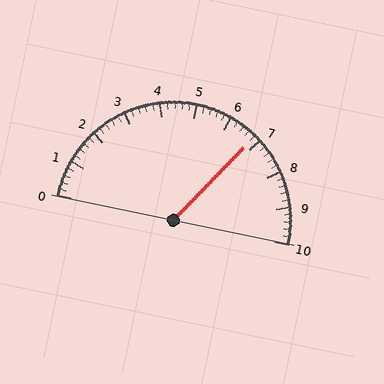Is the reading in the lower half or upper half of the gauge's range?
The reading is in the upper half of the range (0 to 10).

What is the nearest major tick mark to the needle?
The nearest major tick mark is 7.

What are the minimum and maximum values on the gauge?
The gauge ranges from 0 to 10.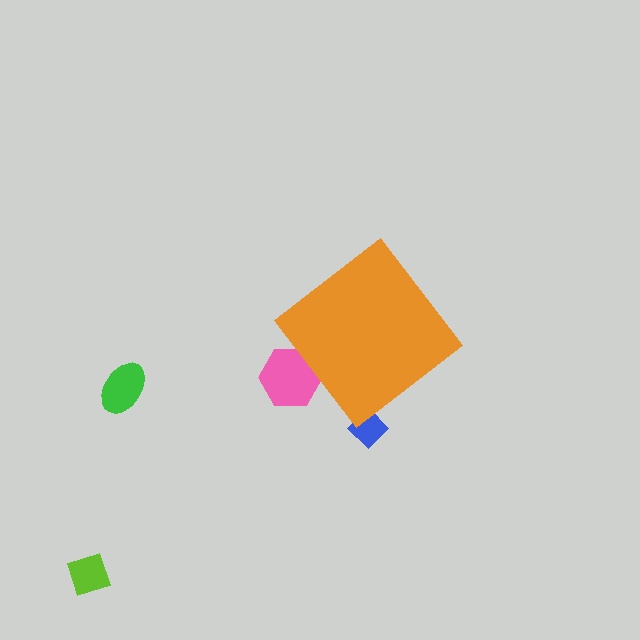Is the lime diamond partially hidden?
No, the lime diamond is fully visible.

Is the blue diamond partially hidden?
Yes, the blue diamond is partially hidden behind the orange diamond.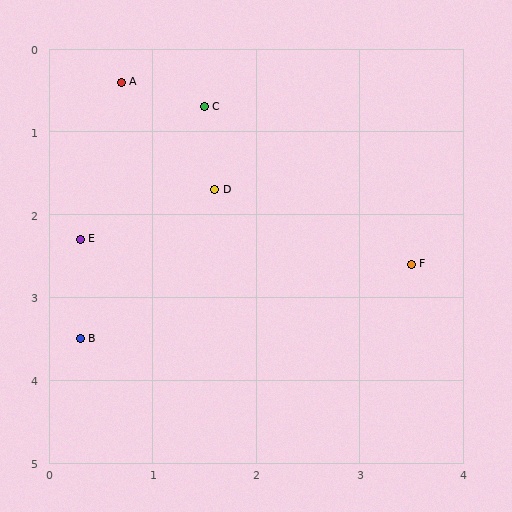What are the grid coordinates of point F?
Point F is at approximately (3.5, 2.6).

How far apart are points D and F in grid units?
Points D and F are about 2.1 grid units apart.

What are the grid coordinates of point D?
Point D is at approximately (1.6, 1.7).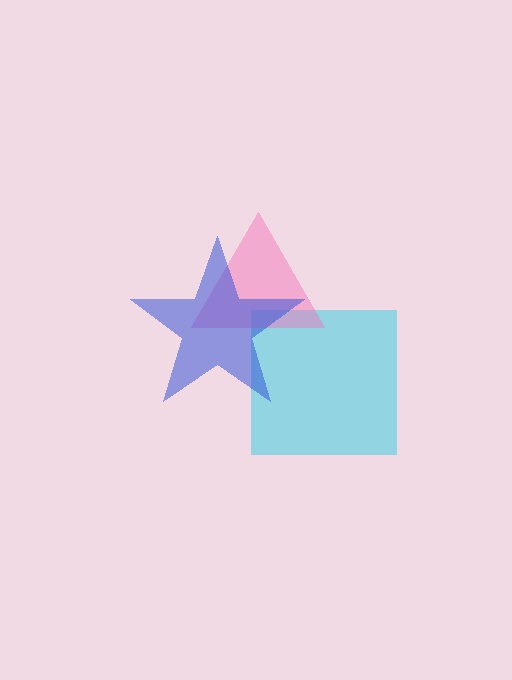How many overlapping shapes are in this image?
There are 3 overlapping shapes in the image.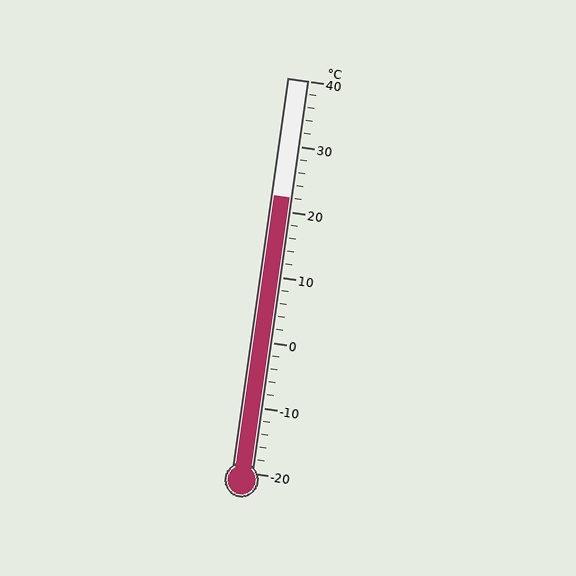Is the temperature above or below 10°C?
The temperature is above 10°C.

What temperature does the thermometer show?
The thermometer shows approximately 22°C.